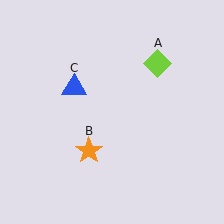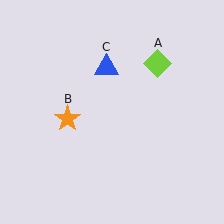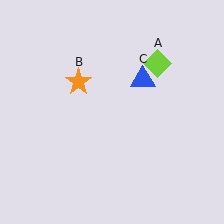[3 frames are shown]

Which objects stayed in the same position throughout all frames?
Lime diamond (object A) remained stationary.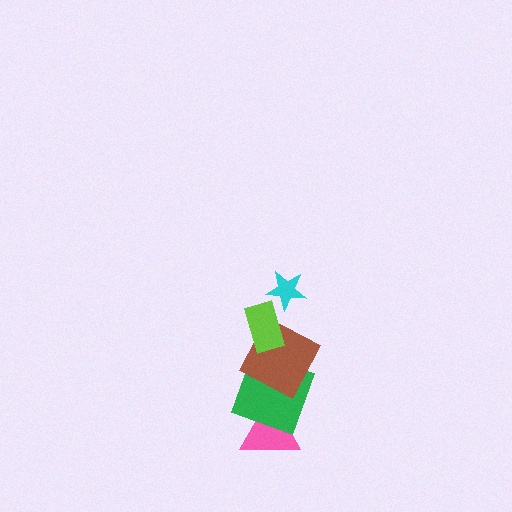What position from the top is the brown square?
The brown square is 3rd from the top.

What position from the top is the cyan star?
The cyan star is 1st from the top.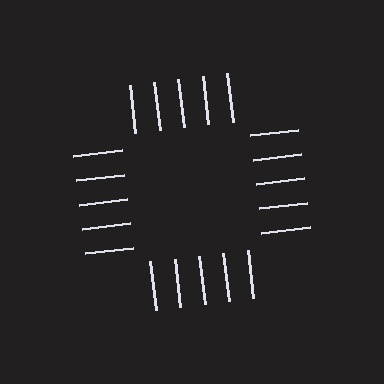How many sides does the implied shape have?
4 sides — the line-ends trace a square.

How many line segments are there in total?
20 — 5 along each of the 4 edges.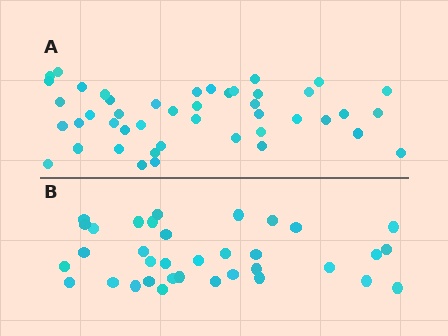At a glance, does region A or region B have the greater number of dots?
Region A (the top region) has more dots.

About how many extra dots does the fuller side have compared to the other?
Region A has roughly 10 or so more dots than region B.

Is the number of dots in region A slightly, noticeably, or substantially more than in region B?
Region A has noticeably more, but not dramatically so. The ratio is roughly 1.3 to 1.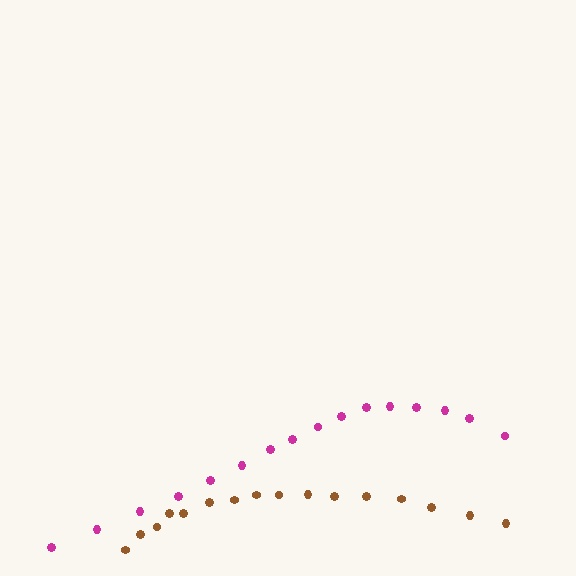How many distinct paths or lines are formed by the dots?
There are 2 distinct paths.